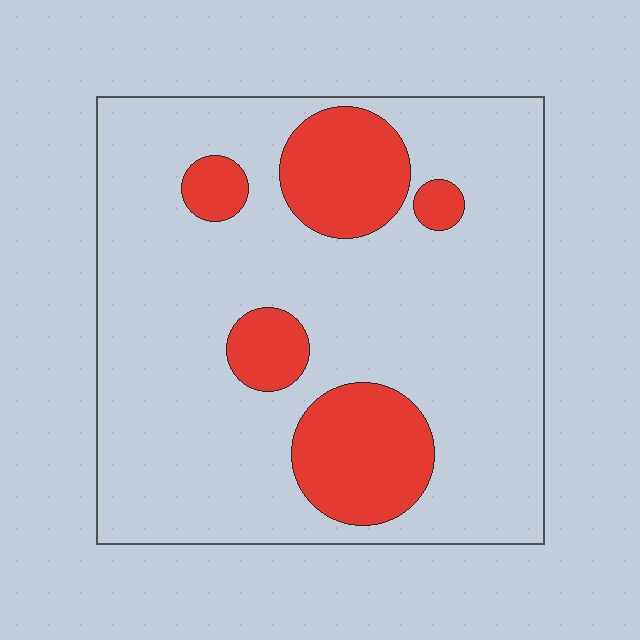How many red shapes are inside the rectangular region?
5.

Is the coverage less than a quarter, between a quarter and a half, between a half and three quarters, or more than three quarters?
Less than a quarter.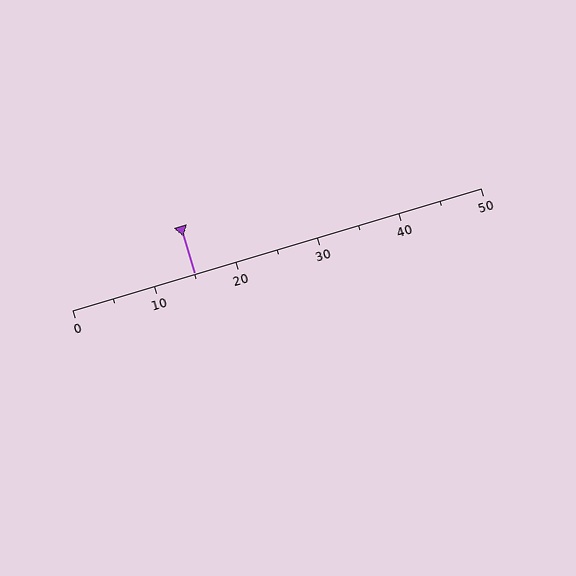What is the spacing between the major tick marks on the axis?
The major ticks are spaced 10 apart.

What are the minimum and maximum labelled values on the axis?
The axis runs from 0 to 50.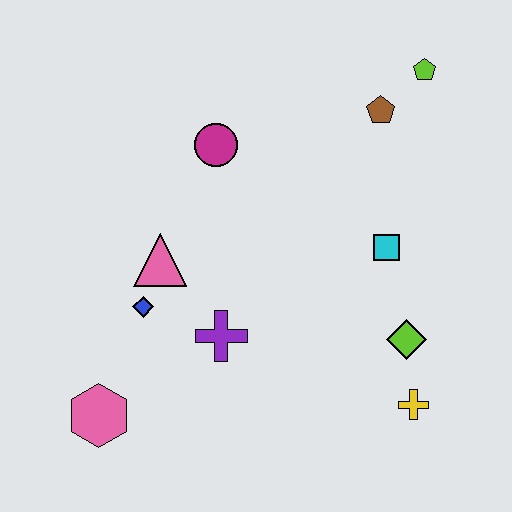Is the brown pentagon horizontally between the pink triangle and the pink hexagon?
No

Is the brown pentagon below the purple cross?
No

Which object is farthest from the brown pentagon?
The pink hexagon is farthest from the brown pentagon.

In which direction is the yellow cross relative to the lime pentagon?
The yellow cross is below the lime pentagon.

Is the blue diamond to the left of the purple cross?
Yes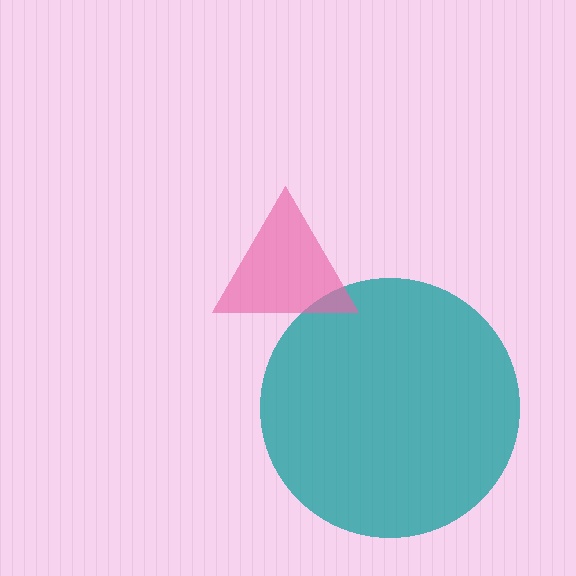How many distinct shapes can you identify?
There are 2 distinct shapes: a teal circle, a pink triangle.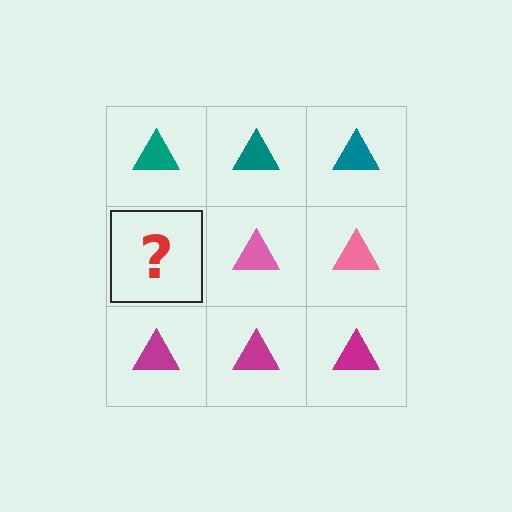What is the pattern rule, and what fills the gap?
The rule is that each row has a consistent color. The gap should be filled with a pink triangle.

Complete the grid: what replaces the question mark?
The question mark should be replaced with a pink triangle.